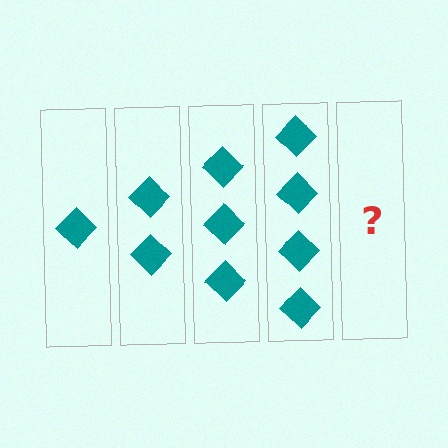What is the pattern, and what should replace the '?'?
The pattern is that each step adds one more diamond. The '?' should be 5 diamonds.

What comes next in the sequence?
The next element should be 5 diamonds.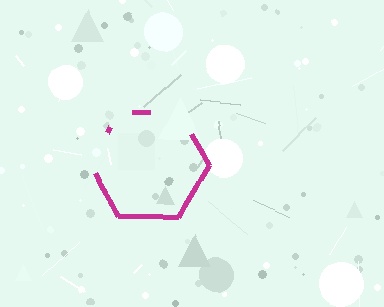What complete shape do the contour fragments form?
The contour fragments form a hexagon.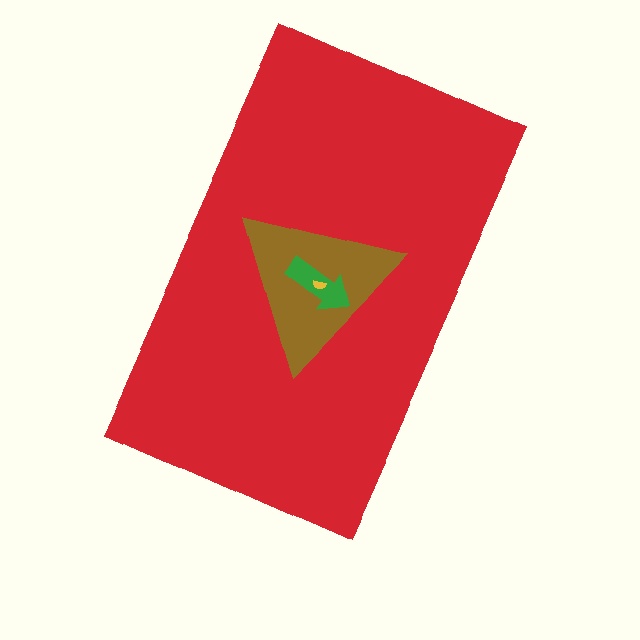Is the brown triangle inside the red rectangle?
Yes.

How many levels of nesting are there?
4.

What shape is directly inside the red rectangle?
The brown triangle.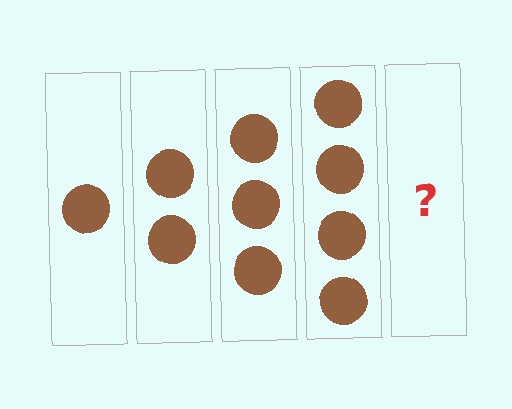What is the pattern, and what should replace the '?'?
The pattern is that each step adds one more circle. The '?' should be 5 circles.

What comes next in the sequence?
The next element should be 5 circles.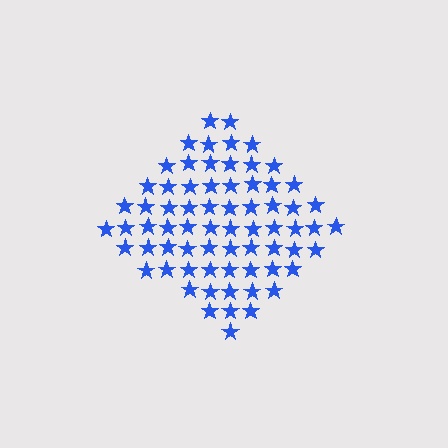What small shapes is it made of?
It is made of small stars.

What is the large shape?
The large shape is a diamond.